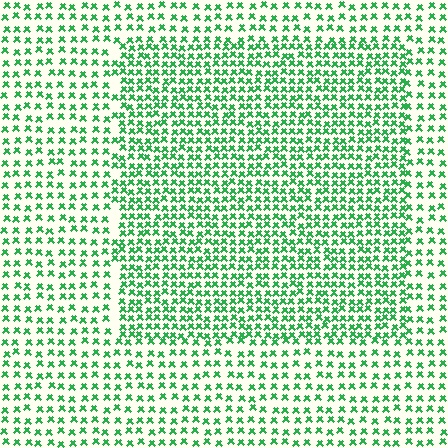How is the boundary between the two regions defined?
The boundary is defined by a change in element density (approximately 1.7x ratio). All elements are the same color, size, and shape.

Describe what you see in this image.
The image contains small green elements arranged at two different densities. A rectangle-shaped region is visible where the elements are more densely packed than the surrounding area.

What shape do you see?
I see a rectangle.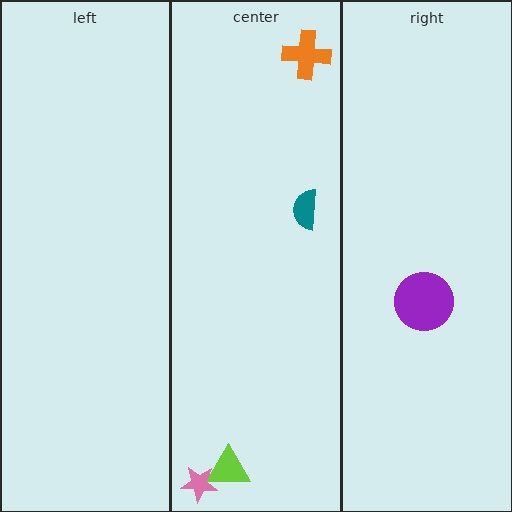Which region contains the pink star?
The center region.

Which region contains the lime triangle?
The center region.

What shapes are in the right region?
The purple circle.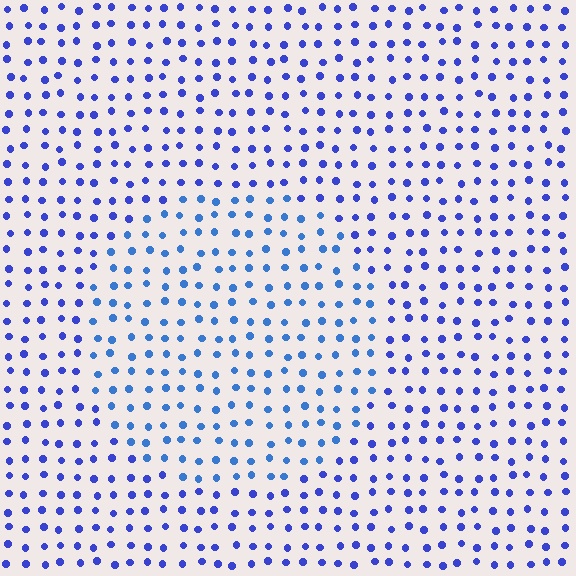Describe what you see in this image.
The image is filled with small blue elements in a uniform arrangement. A circle-shaped region is visible where the elements are tinted to a slightly different hue, forming a subtle color boundary.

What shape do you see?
I see a circle.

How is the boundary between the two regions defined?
The boundary is defined purely by a slight shift in hue (about 22 degrees). Spacing, size, and orientation are identical on both sides.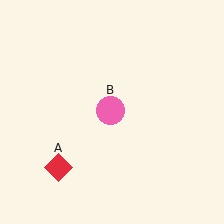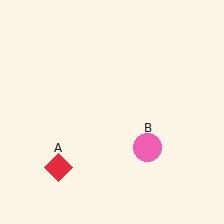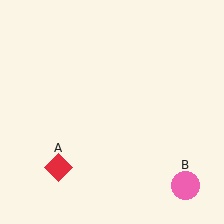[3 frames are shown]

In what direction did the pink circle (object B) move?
The pink circle (object B) moved down and to the right.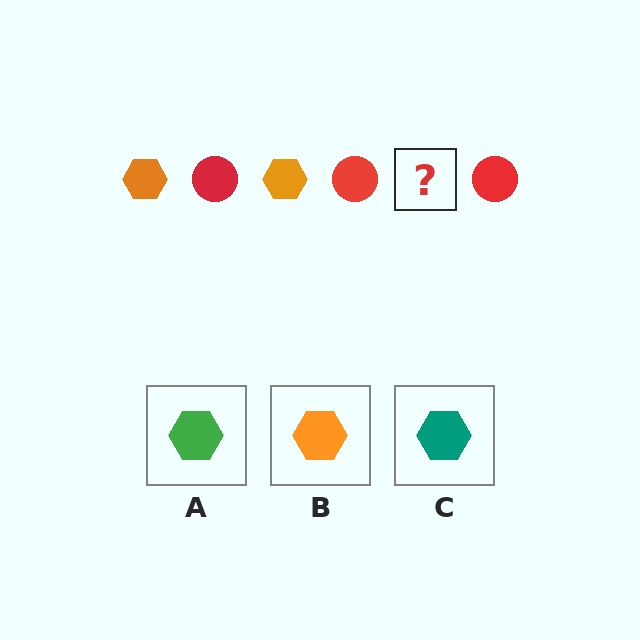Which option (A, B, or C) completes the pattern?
B.